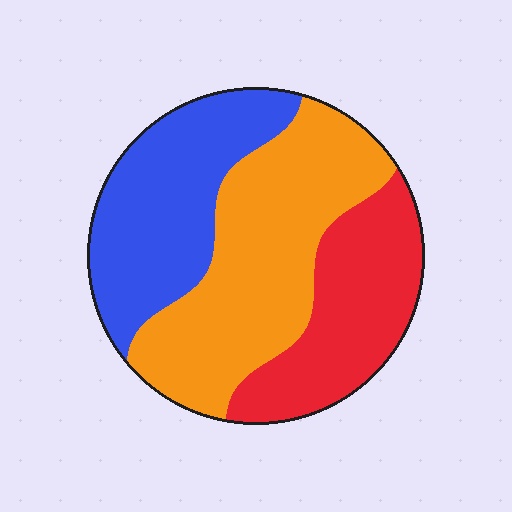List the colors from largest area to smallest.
From largest to smallest: orange, blue, red.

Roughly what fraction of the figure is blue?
Blue takes up between a sixth and a third of the figure.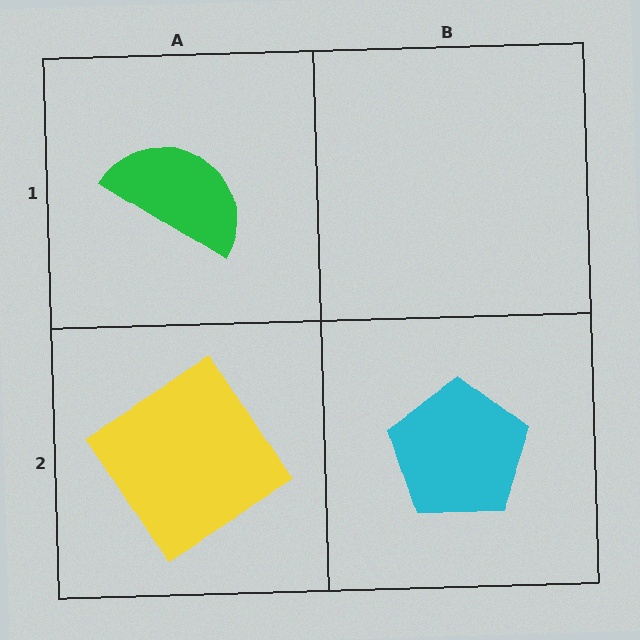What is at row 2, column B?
A cyan pentagon.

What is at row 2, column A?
A yellow diamond.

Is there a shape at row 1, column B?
No, that cell is empty.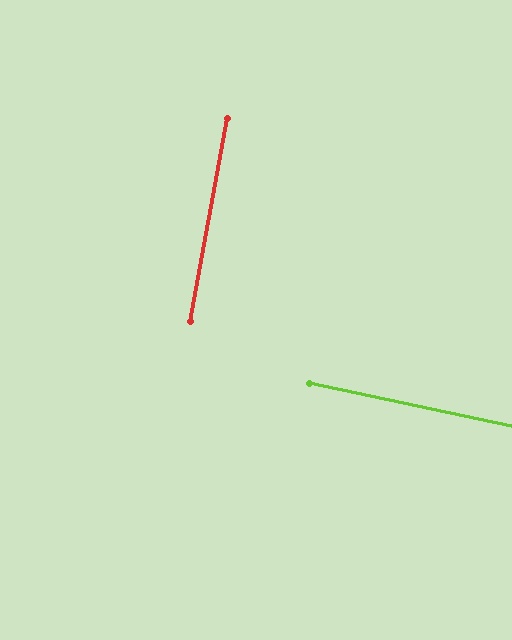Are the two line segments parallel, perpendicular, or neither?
Perpendicular — they meet at approximately 88°.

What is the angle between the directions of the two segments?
Approximately 88 degrees.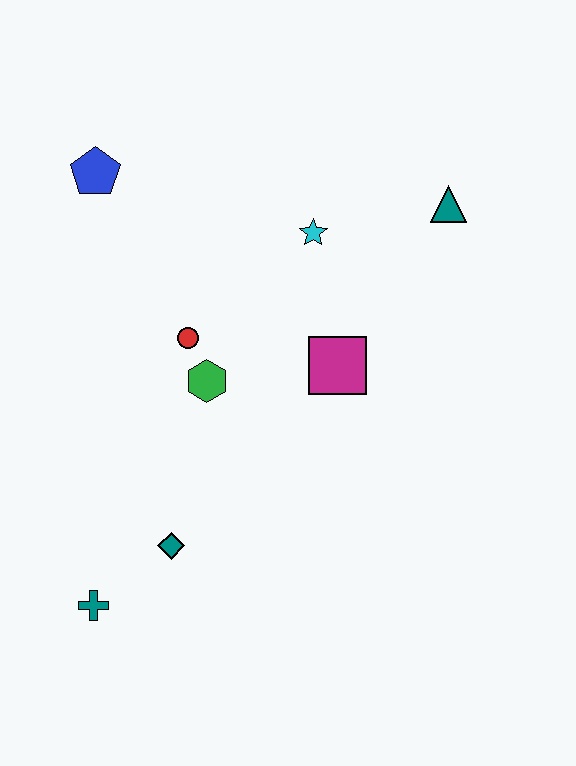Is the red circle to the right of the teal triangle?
No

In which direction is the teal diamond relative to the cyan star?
The teal diamond is below the cyan star.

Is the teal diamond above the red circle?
No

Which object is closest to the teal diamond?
The teal cross is closest to the teal diamond.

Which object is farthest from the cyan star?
The teal cross is farthest from the cyan star.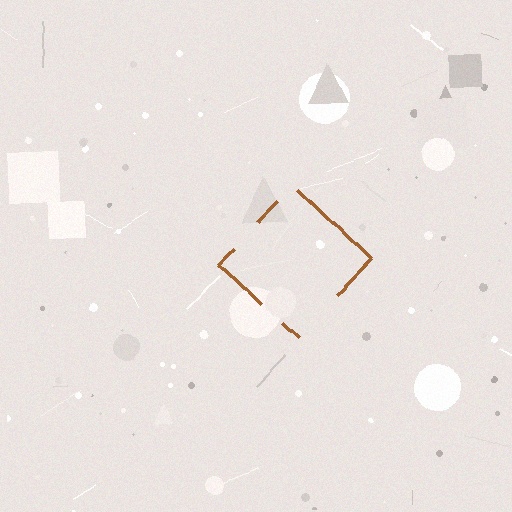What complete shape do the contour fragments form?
The contour fragments form a diamond.